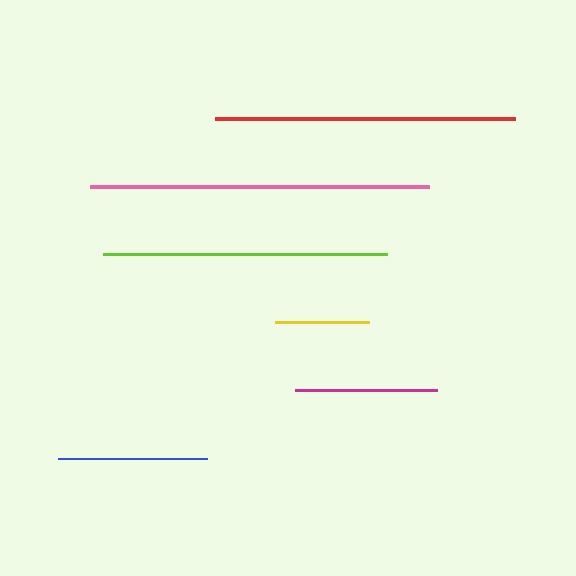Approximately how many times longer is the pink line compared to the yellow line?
The pink line is approximately 3.6 times the length of the yellow line.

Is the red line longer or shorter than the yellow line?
The red line is longer than the yellow line.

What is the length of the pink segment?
The pink segment is approximately 338 pixels long.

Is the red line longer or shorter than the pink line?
The pink line is longer than the red line.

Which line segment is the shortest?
The yellow line is the shortest at approximately 94 pixels.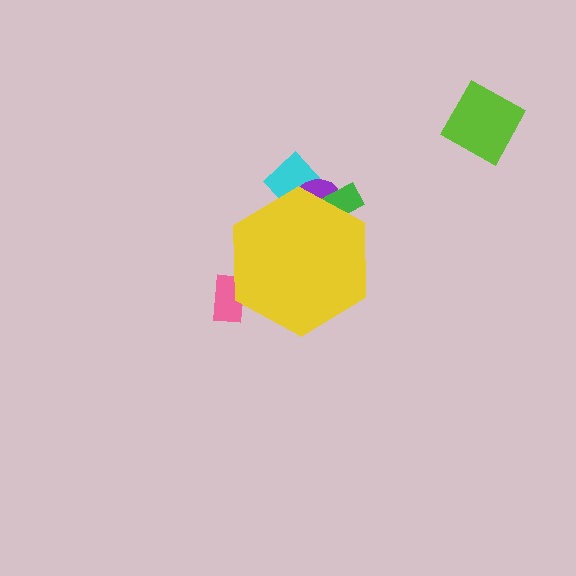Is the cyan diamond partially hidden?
Yes, the cyan diamond is partially hidden behind the yellow hexagon.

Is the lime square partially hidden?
No, the lime square is fully visible.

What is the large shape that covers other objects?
A yellow hexagon.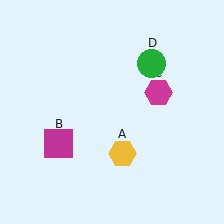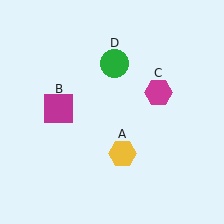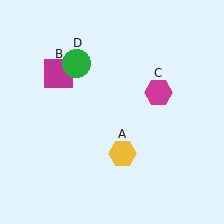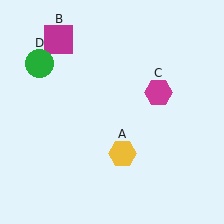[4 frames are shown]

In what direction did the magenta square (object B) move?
The magenta square (object B) moved up.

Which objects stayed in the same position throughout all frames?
Yellow hexagon (object A) and magenta hexagon (object C) remained stationary.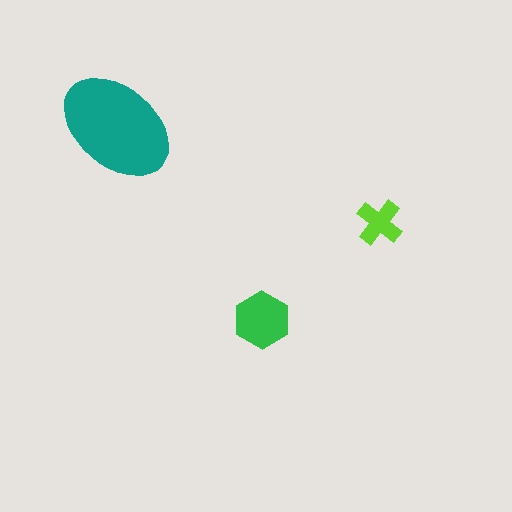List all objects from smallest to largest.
The lime cross, the green hexagon, the teal ellipse.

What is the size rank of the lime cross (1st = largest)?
3rd.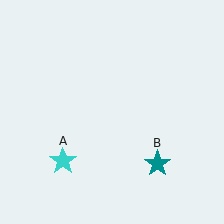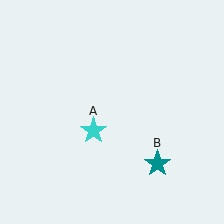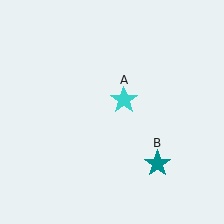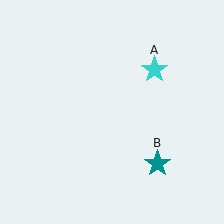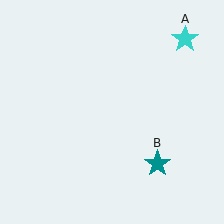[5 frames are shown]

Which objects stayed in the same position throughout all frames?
Teal star (object B) remained stationary.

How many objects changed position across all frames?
1 object changed position: cyan star (object A).